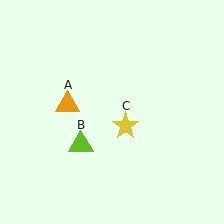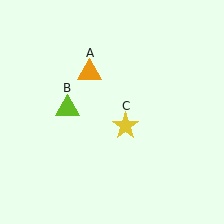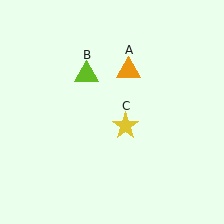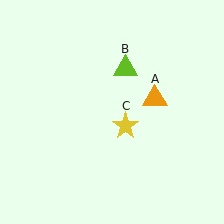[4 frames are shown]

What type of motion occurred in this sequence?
The orange triangle (object A), lime triangle (object B) rotated clockwise around the center of the scene.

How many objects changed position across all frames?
2 objects changed position: orange triangle (object A), lime triangle (object B).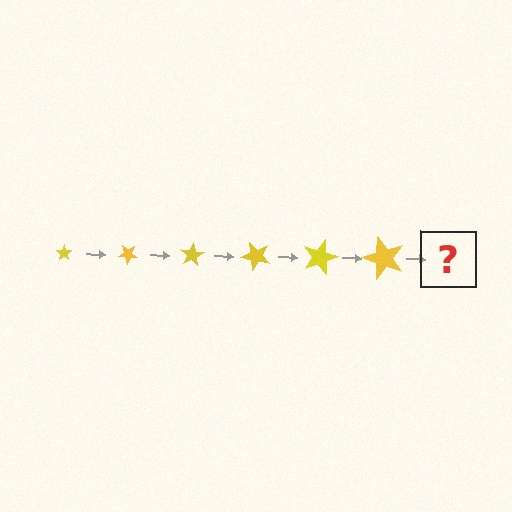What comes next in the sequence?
The next element should be a star, larger than the previous one and rotated 240 degrees from the start.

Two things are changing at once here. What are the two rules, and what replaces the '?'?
The two rules are that the star grows larger each step and it rotates 40 degrees each step. The '?' should be a star, larger than the previous one and rotated 240 degrees from the start.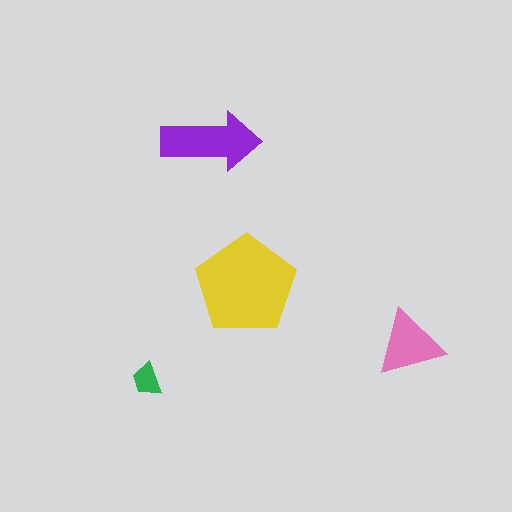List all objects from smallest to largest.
The green trapezoid, the pink triangle, the purple arrow, the yellow pentagon.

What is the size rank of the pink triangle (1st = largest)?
3rd.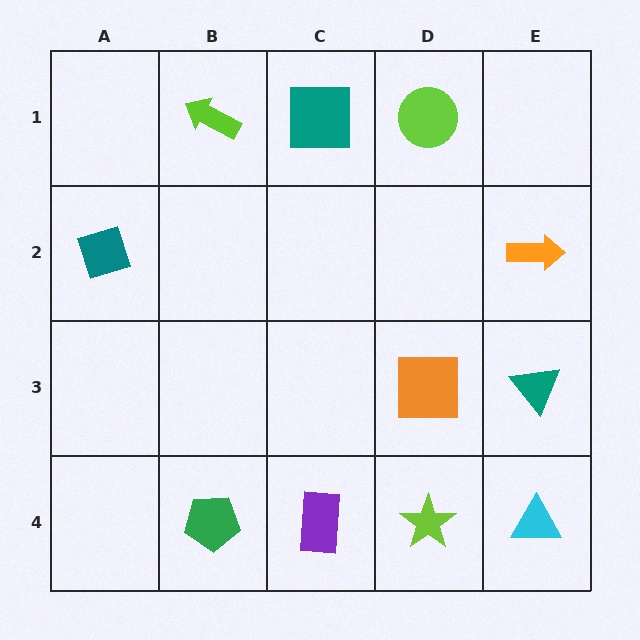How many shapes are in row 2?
2 shapes.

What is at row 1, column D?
A lime circle.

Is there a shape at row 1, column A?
No, that cell is empty.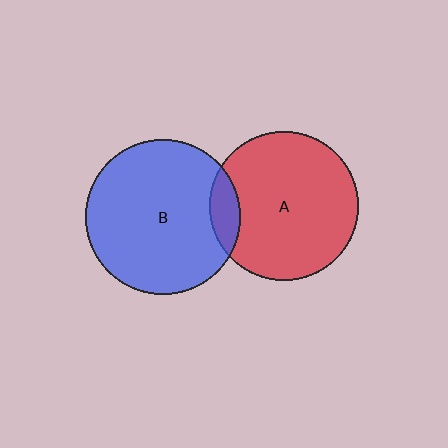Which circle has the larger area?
Circle B (blue).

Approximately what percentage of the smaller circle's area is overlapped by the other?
Approximately 10%.